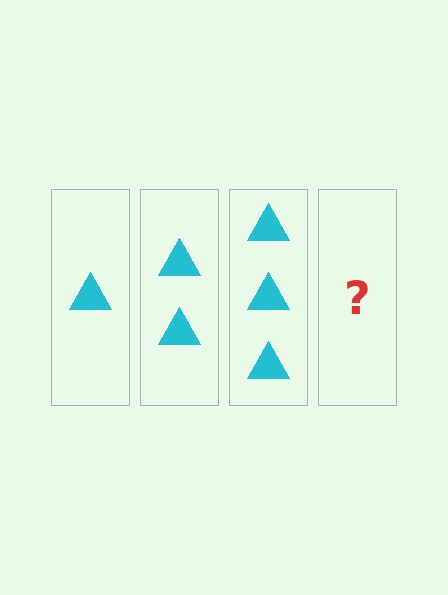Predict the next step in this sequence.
The next step is 4 triangles.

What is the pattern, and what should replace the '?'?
The pattern is that each step adds one more triangle. The '?' should be 4 triangles.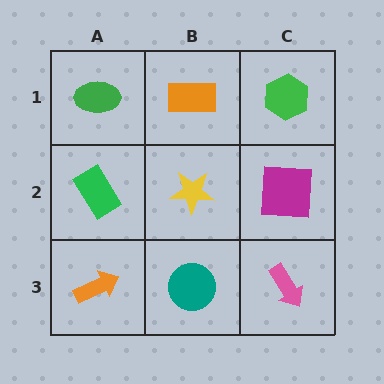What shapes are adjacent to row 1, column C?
A magenta square (row 2, column C), an orange rectangle (row 1, column B).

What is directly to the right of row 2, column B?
A magenta square.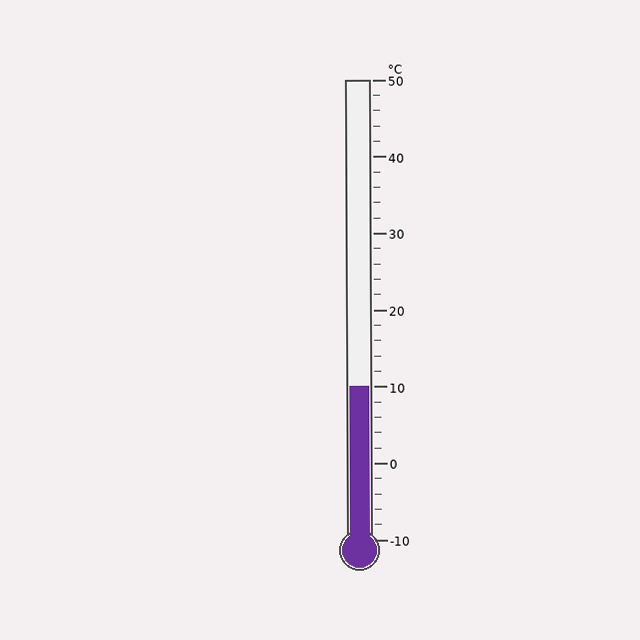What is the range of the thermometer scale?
The thermometer scale ranges from -10°C to 50°C.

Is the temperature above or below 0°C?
The temperature is above 0°C.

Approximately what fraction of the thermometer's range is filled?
The thermometer is filled to approximately 35% of its range.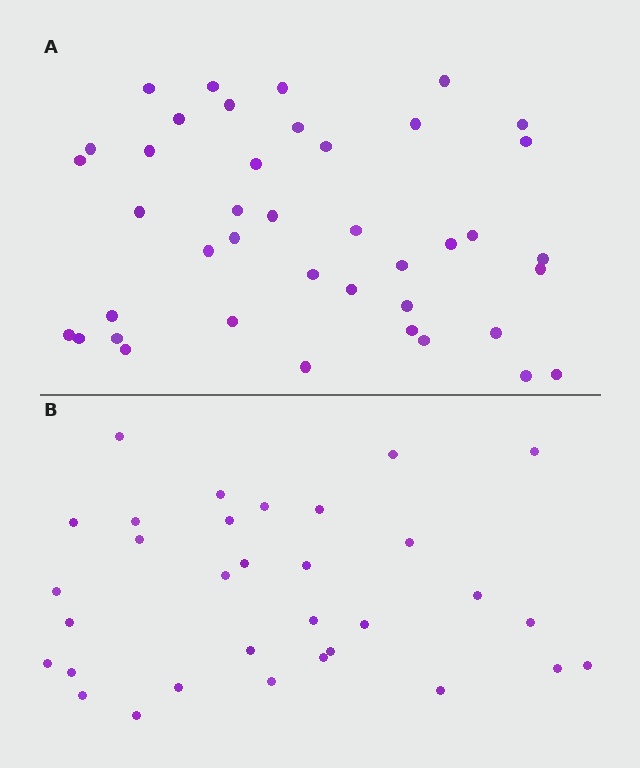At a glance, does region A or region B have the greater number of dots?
Region A (the top region) has more dots.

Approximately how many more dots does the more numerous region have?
Region A has roughly 8 or so more dots than region B.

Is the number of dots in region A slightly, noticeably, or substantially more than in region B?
Region A has noticeably more, but not dramatically so. The ratio is roughly 1.3 to 1.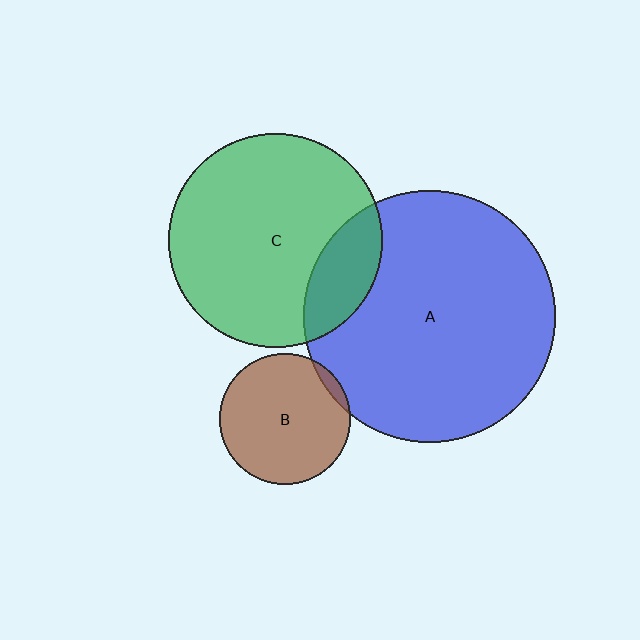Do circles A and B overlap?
Yes.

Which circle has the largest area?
Circle A (blue).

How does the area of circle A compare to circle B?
Approximately 3.7 times.